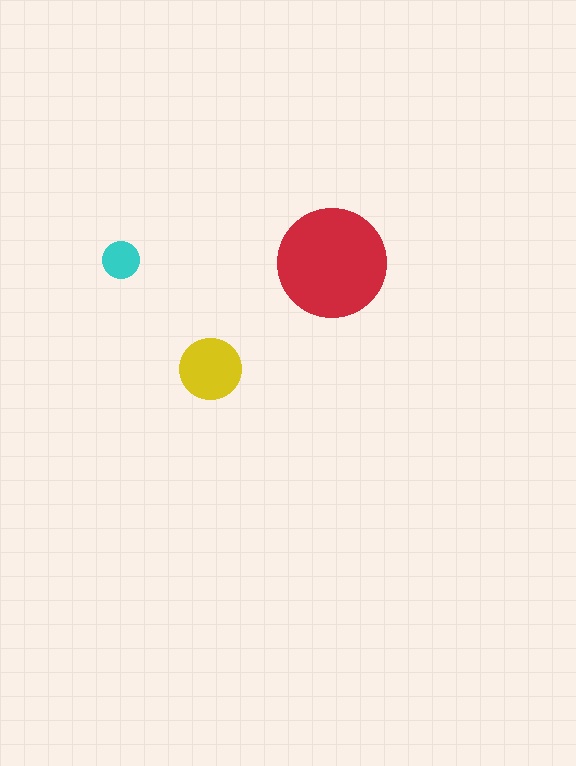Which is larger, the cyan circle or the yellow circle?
The yellow one.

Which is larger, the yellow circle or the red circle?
The red one.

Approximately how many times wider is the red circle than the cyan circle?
About 3 times wider.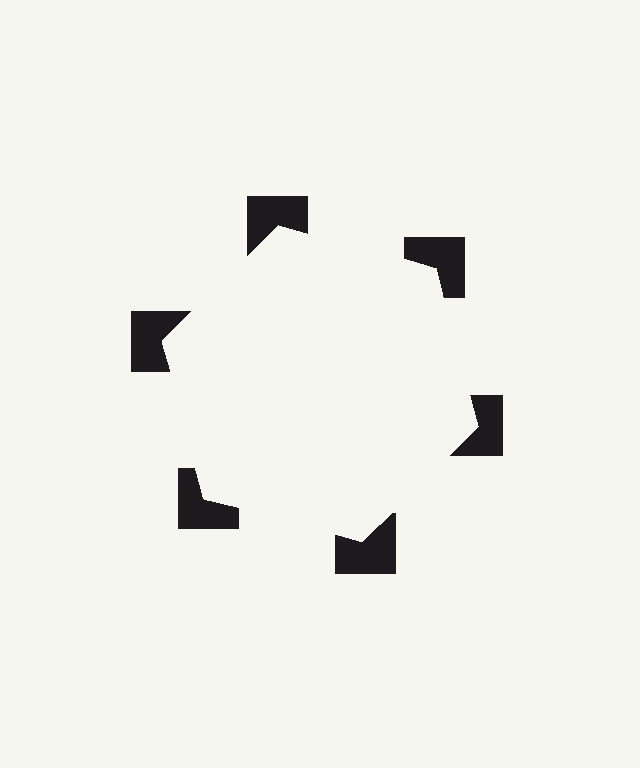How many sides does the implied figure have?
6 sides.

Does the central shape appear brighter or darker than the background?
It typically appears slightly brighter than the background, even though no actual brightness change is drawn.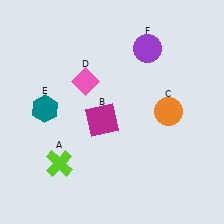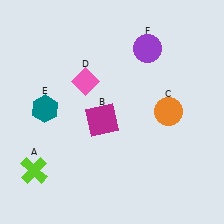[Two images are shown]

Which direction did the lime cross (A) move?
The lime cross (A) moved left.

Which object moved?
The lime cross (A) moved left.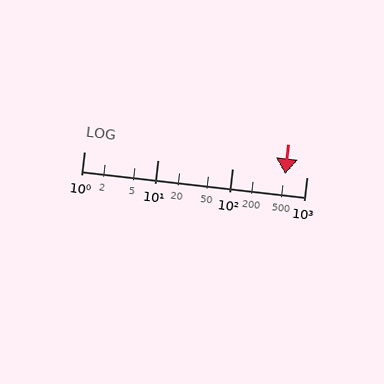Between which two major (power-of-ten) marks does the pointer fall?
The pointer is between 100 and 1000.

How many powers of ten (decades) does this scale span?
The scale spans 3 decades, from 1 to 1000.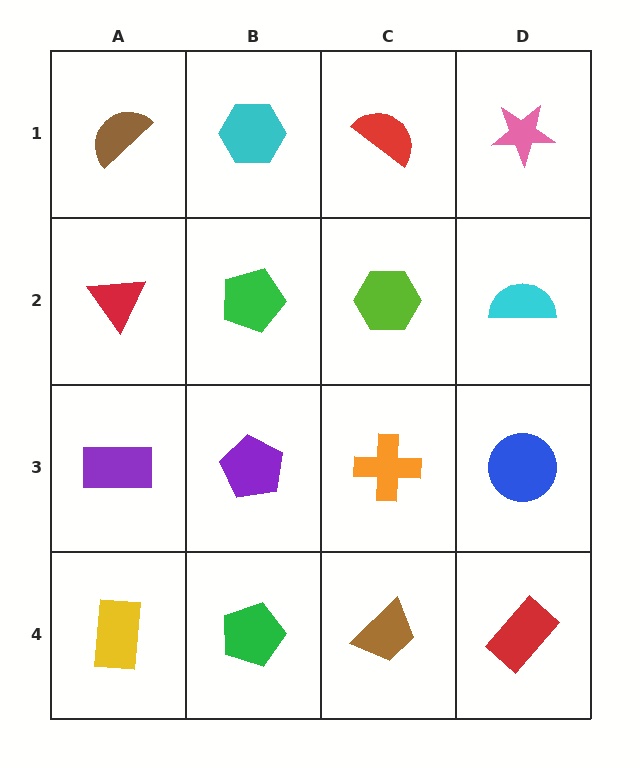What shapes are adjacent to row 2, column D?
A pink star (row 1, column D), a blue circle (row 3, column D), a lime hexagon (row 2, column C).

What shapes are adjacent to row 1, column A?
A red triangle (row 2, column A), a cyan hexagon (row 1, column B).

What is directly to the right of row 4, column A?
A green pentagon.